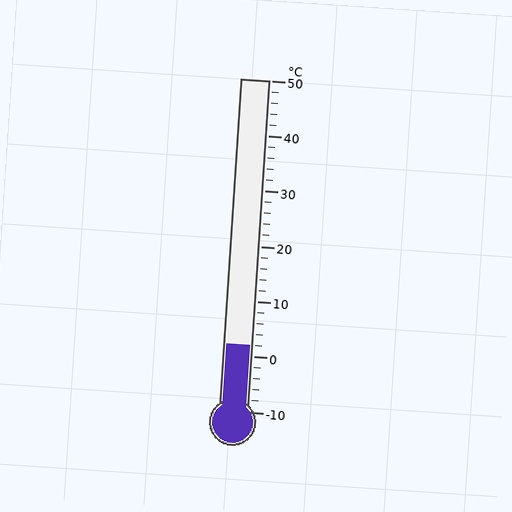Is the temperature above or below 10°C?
The temperature is below 10°C.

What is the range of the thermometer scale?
The thermometer scale ranges from -10°C to 50°C.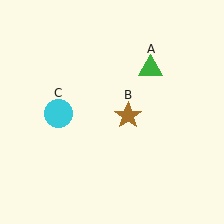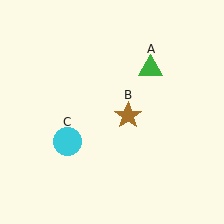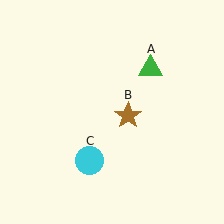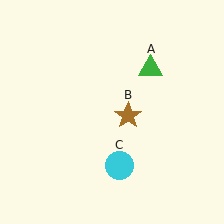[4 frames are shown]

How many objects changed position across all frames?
1 object changed position: cyan circle (object C).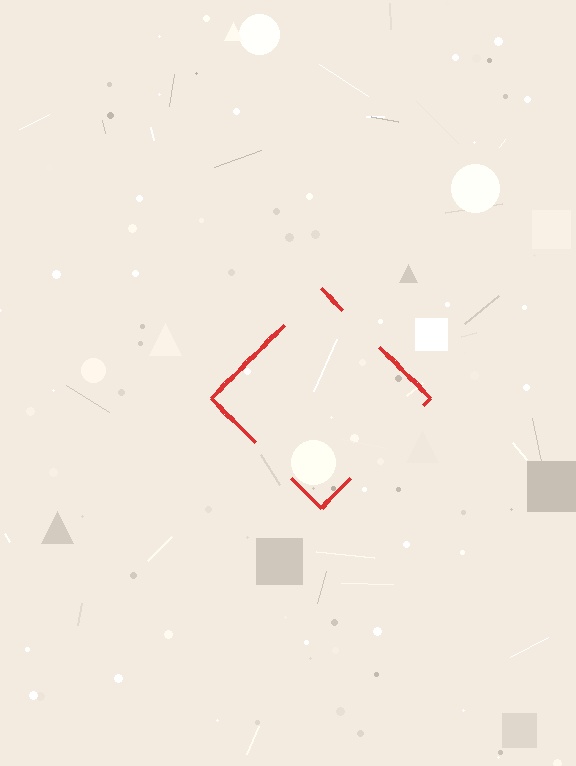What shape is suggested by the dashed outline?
The dashed outline suggests a diamond.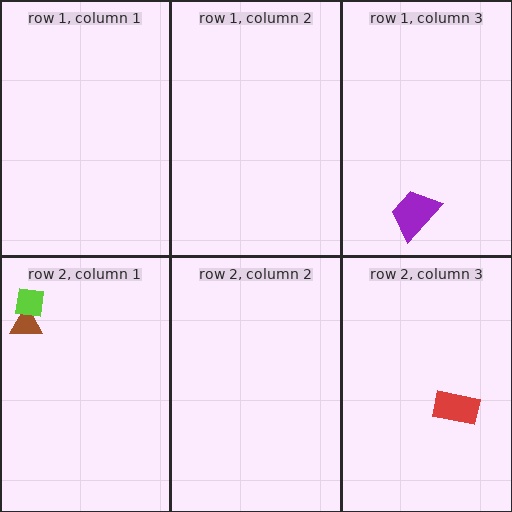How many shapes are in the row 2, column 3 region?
1.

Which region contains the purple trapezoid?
The row 1, column 3 region.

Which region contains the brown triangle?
The row 2, column 1 region.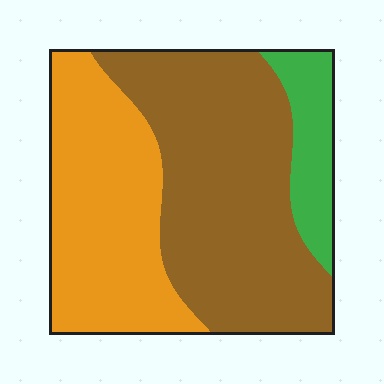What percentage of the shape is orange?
Orange takes up between a quarter and a half of the shape.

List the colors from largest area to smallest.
From largest to smallest: brown, orange, green.